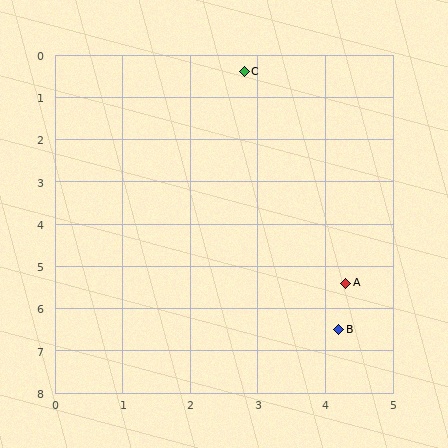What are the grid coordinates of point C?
Point C is at approximately (2.8, 0.4).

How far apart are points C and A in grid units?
Points C and A are about 5.2 grid units apart.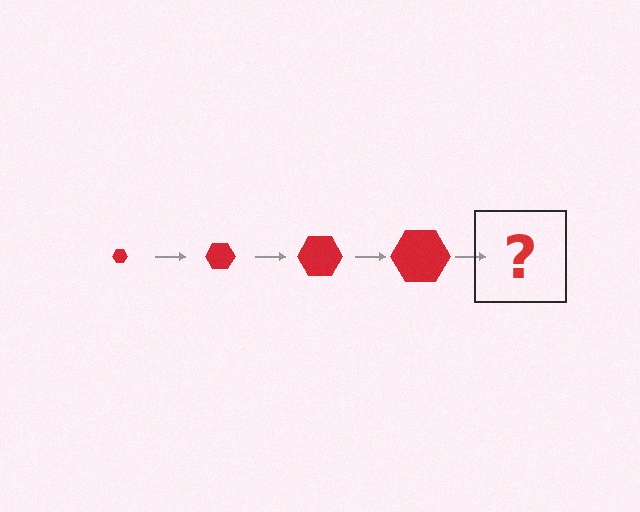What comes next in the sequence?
The next element should be a red hexagon, larger than the previous one.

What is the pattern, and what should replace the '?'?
The pattern is that the hexagon gets progressively larger each step. The '?' should be a red hexagon, larger than the previous one.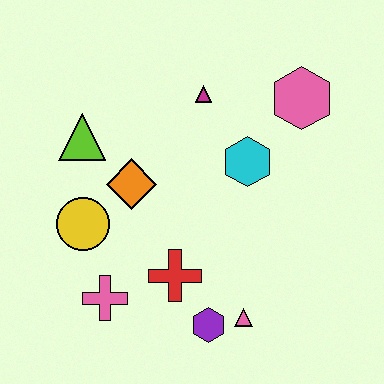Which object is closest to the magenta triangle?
The cyan hexagon is closest to the magenta triangle.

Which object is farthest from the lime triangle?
The pink triangle is farthest from the lime triangle.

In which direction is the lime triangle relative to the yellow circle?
The lime triangle is above the yellow circle.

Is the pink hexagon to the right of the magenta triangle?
Yes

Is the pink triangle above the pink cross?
No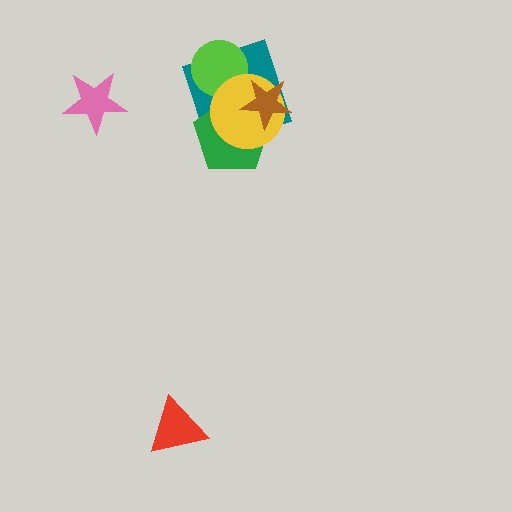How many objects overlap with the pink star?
0 objects overlap with the pink star.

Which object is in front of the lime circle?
The yellow circle is in front of the lime circle.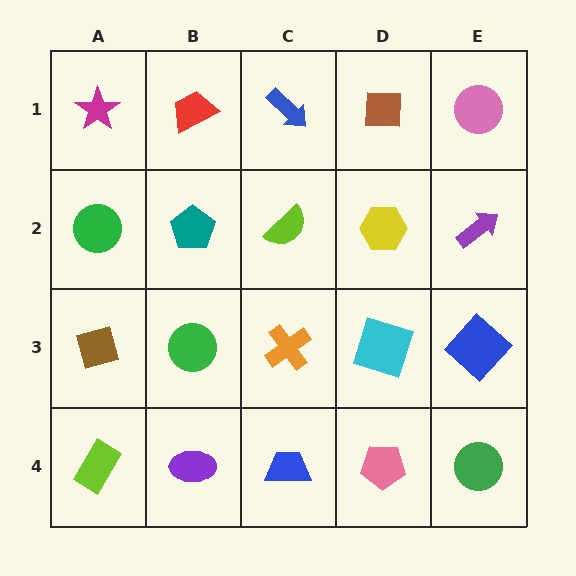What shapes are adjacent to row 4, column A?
A brown diamond (row 3, column A), a purple ellipse (row 4, column B).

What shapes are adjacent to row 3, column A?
A green circle (row 2, column A), a lime rectangle (row 4, column A), a green circle (row 3, column B).